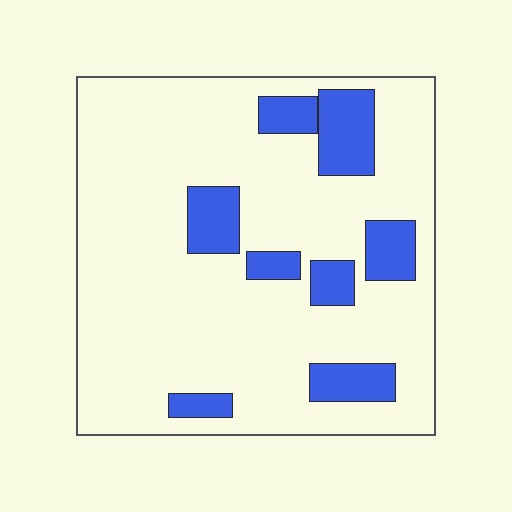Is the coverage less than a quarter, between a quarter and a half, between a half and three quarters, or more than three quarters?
Less than a quarter.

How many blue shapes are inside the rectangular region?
8.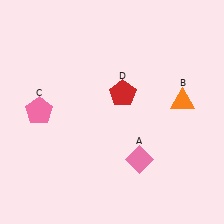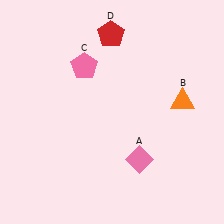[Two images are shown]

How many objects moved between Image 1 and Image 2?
2 objects moved between the two images.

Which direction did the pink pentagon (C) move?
The pink pentagon (C) moved right.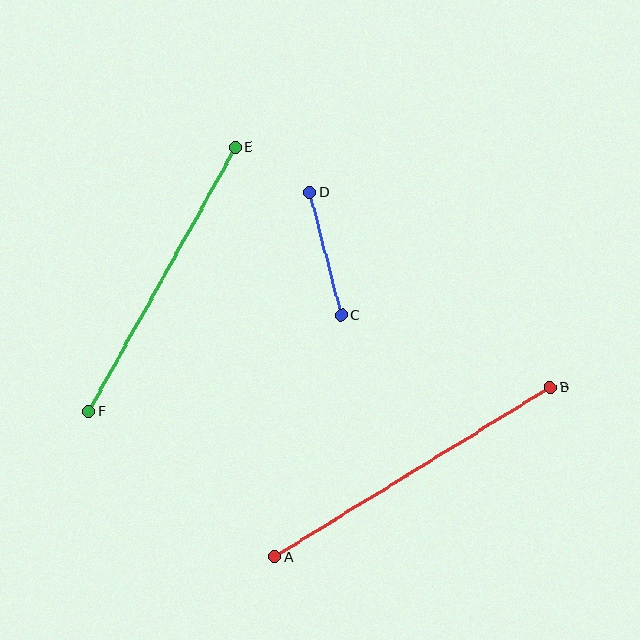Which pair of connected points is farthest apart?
Points A and B are farthest apart.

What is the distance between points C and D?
The distance is approximately 126 pixels.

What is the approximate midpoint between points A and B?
The midpoint is at approximately (413, 472) pixels.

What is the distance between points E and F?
The distance is approximately 302 pixels.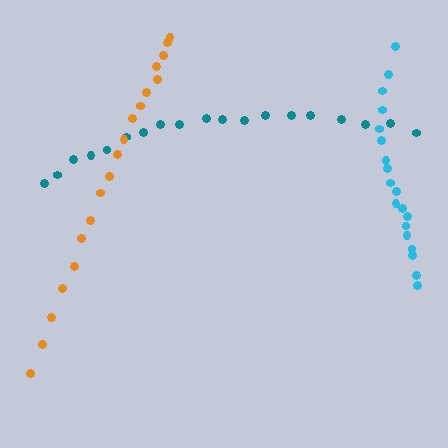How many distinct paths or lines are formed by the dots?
There are 3 distinct paths.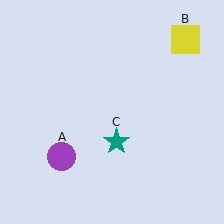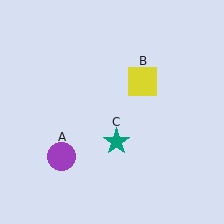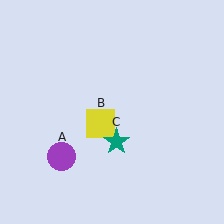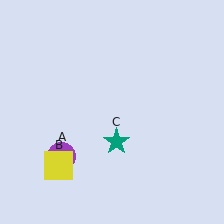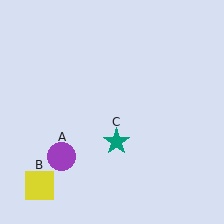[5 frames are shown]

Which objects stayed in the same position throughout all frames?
Purple circle (object A) and teal star (object C) remained stationary.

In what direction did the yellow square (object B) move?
The yellow square (object B) moved down and to the left.